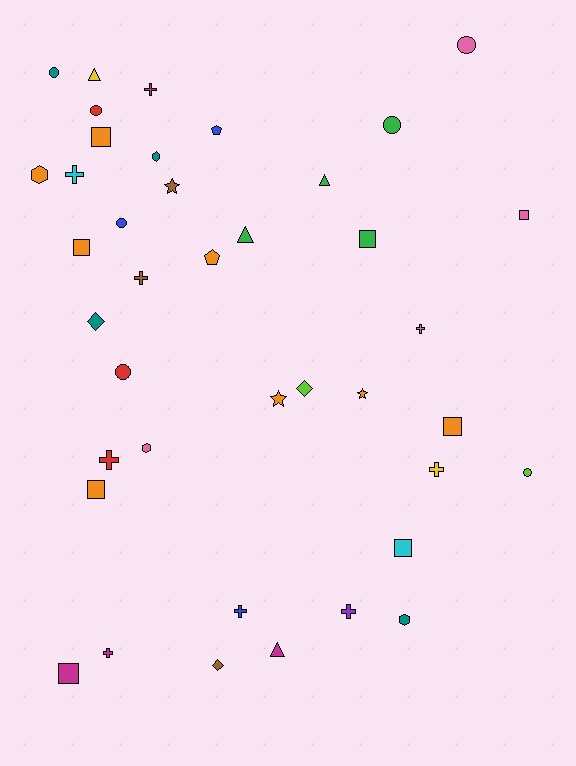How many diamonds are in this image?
There are 3 diamonds.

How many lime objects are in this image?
There are 2 lime objects.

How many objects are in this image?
There are 40 objects.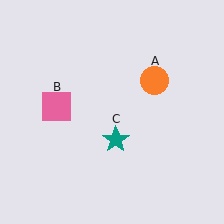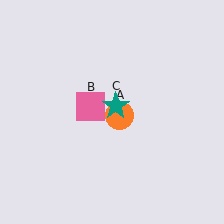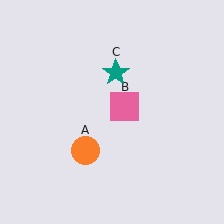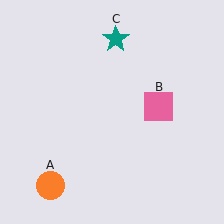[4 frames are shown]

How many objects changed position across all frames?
3 objects changed position: orange circle (object A), pink square (object B), teal star (object C).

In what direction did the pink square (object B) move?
The pink square (object B) moved right.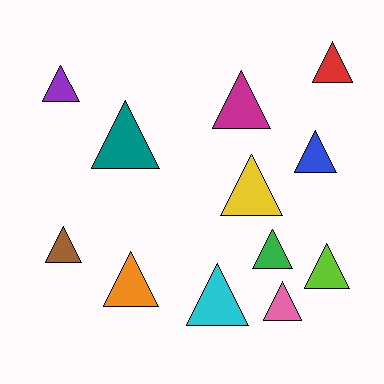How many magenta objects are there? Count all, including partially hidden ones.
There is 1 magenta object.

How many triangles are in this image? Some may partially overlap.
There are 12 triangles.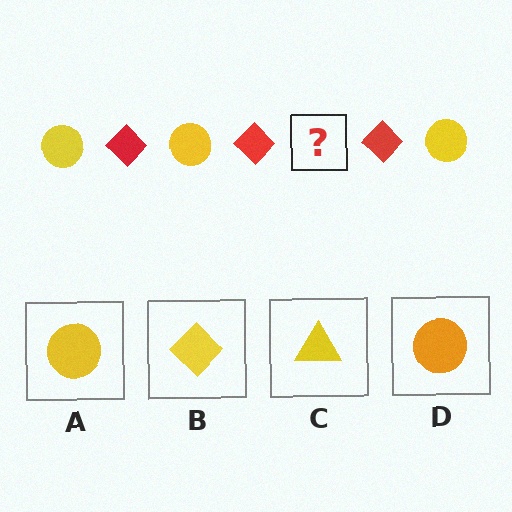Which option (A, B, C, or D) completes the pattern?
A.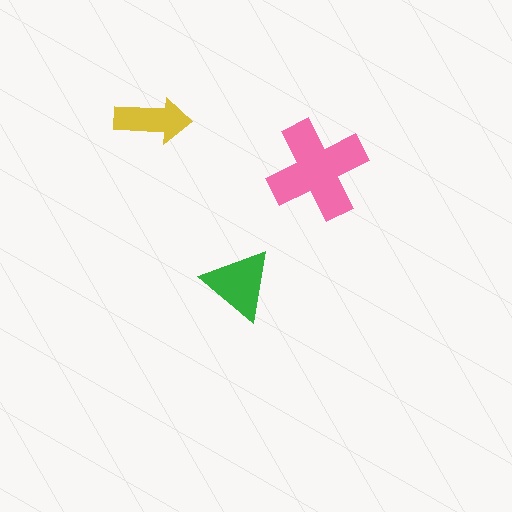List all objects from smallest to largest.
The yellow arrow, the green triangle, the pink cross.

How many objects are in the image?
There are 3 objects in the image.